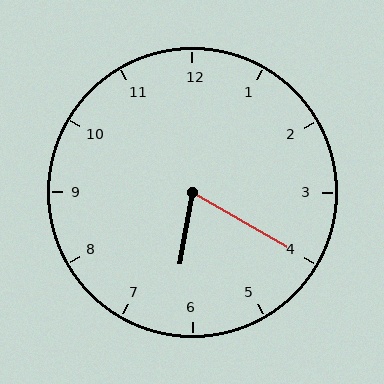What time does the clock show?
6:20.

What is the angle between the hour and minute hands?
Approximately 70 degrees.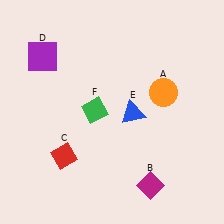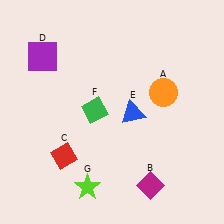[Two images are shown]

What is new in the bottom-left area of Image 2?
A lime star (G) was added in the bottom-left area of Image 2.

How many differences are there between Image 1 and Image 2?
There is 1 difference between the two images.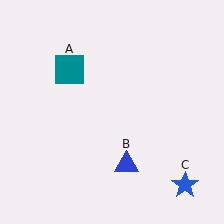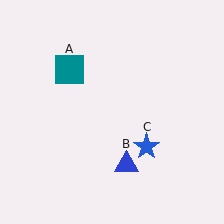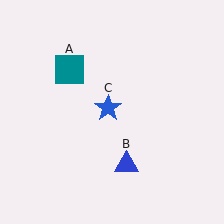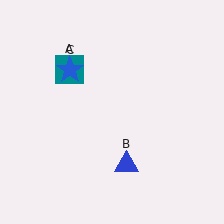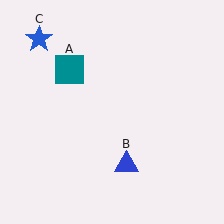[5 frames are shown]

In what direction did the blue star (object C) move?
The blue star (object C) moved up and to the left.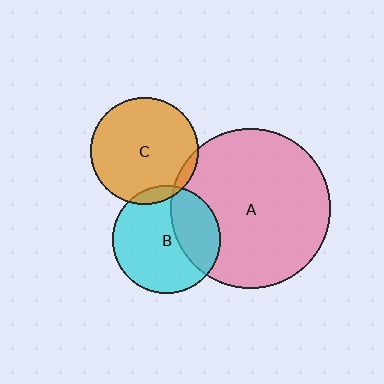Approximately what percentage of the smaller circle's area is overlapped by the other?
Approximately 35%.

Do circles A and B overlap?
Yes.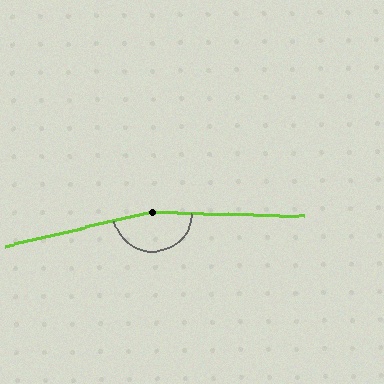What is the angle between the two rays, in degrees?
Approximately 165 degrees.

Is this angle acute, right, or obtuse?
It is obtuse.